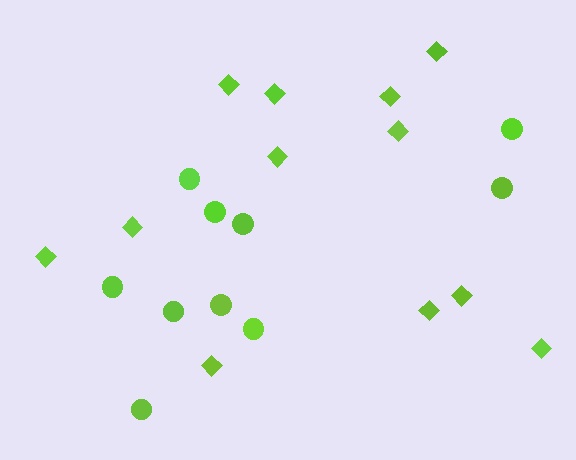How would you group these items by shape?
There are 2 groups: one group of circles (10) and one group of diamonds (12).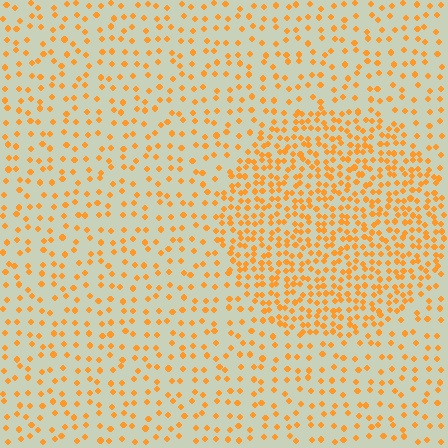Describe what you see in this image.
The image contains small orange elements arranged at two different densities. A circle-shaped region is visible where the elements are more densely packed than the surrounding area.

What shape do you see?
I see a circle.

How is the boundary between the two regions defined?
The boundary is defined by a change in element density (approximately 2.2x ratio). All elements are the same color, size, and shape.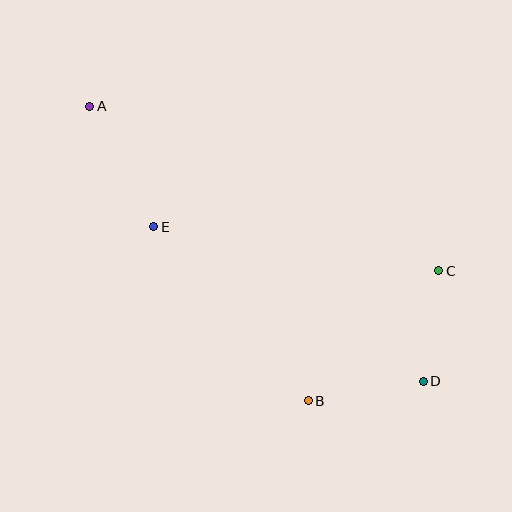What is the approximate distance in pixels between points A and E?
The distance between A and E is approximately 137 pixels.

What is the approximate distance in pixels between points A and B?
The distance between A and B is approximately 367 pixels.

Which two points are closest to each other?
Points C and D are closest to each other.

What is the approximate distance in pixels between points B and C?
The distance between B and C is approximately 184 pixels.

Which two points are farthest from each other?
Points A and D are farthest from each other.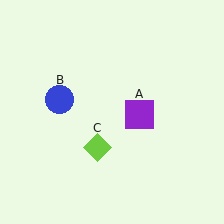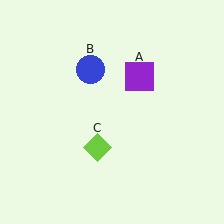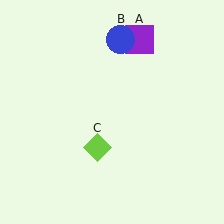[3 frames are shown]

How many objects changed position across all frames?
2 objects changed position: purple square (object A), blue circle (object B).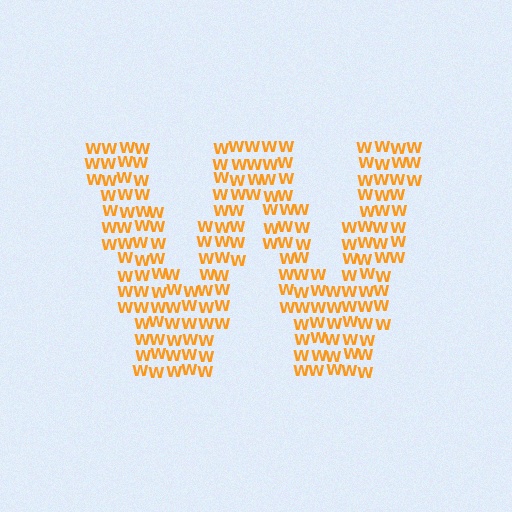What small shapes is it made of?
It is made of small letter W's.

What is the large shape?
The large shape is the letter W.